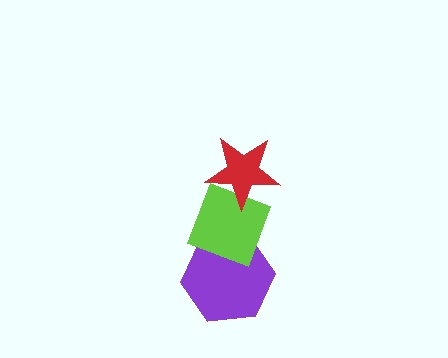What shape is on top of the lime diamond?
The red star is on top of the lime diamond.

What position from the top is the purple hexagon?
The purple hexagon is 3rd from the top.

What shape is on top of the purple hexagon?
The lime diamond is on top of the purple hexagon.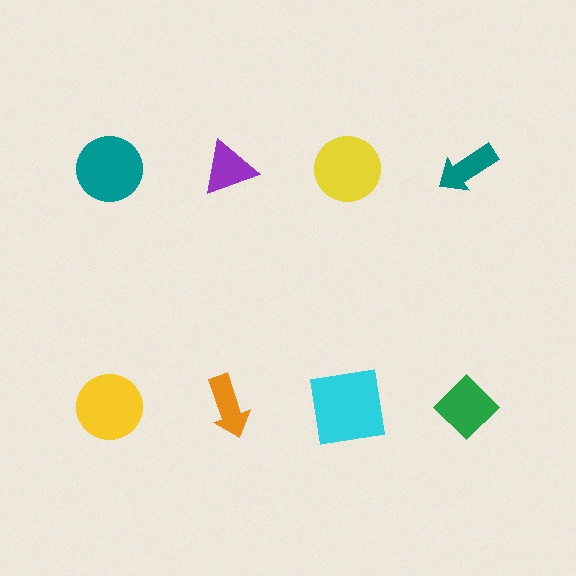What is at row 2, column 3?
A cyan square.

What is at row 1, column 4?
A teal arrow.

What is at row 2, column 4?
A green diamond.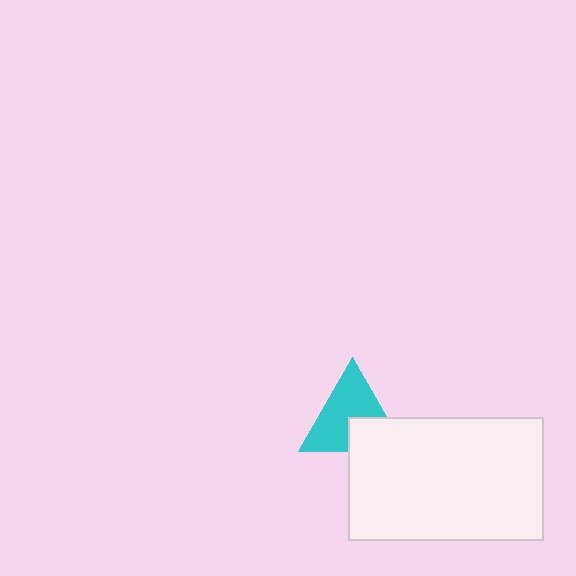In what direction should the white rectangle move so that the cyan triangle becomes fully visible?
The white rectangle should move down. That is the shortest direction to clear the overlap and leave the cyan triangle fully visible.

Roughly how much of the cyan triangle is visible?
Most of it is visible (roughly 67%).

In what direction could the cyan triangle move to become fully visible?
The cyan triangle could move up. That would shift it out from behind the white rectangle entirely.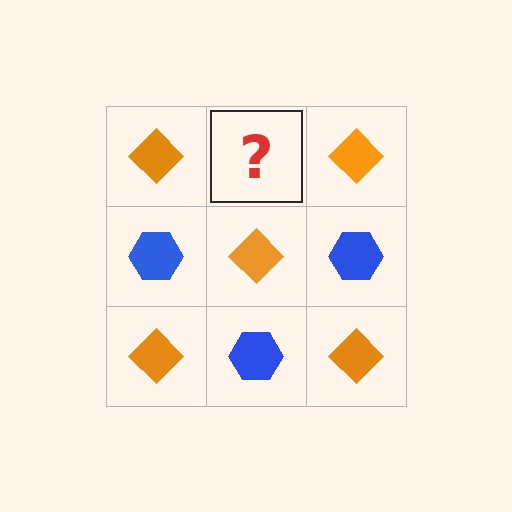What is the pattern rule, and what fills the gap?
The rule is that it alternates orange diamond and blue hexagon in a checkerboard pattern. The gap should be filled with a blue hexagon.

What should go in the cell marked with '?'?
The missing cell should contain a blue hexagon.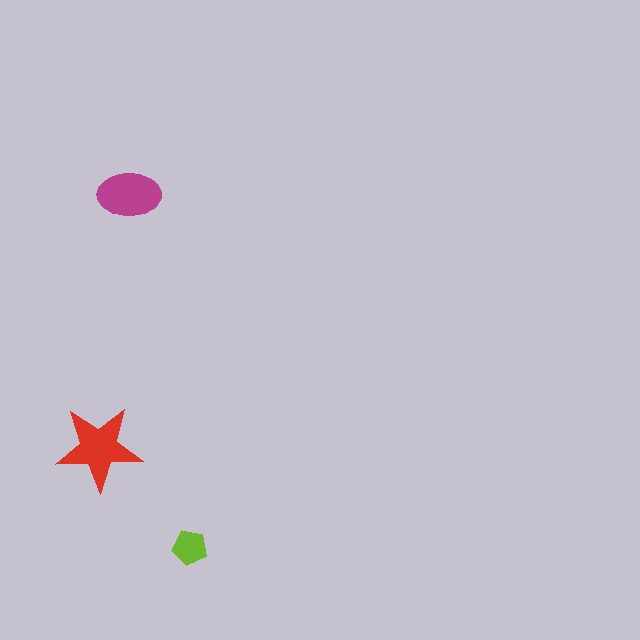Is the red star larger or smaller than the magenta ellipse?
Larger.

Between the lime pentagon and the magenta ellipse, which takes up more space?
The magenta ellipse.